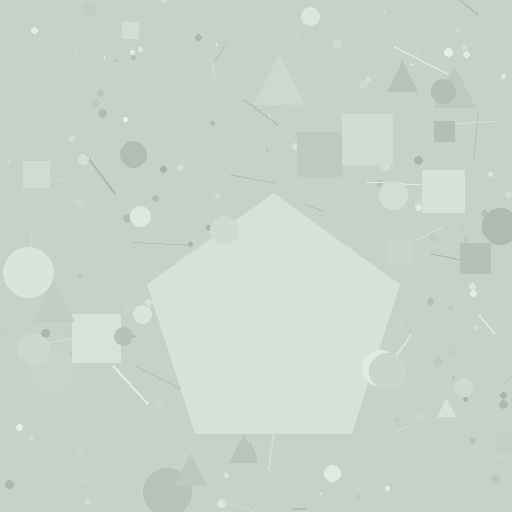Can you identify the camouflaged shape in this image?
The camouflaged shape is a pentagon.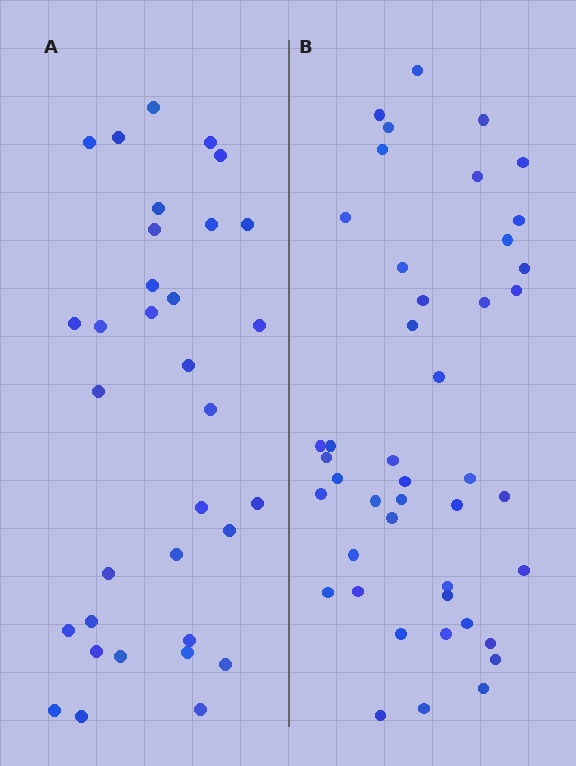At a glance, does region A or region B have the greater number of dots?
Region B (the right region) has more dots.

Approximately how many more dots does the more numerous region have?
Region B has roughly 12 or so more dots than region A.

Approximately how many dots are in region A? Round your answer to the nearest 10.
About 30 dots. (The exact count is 33, which rounds to 30.)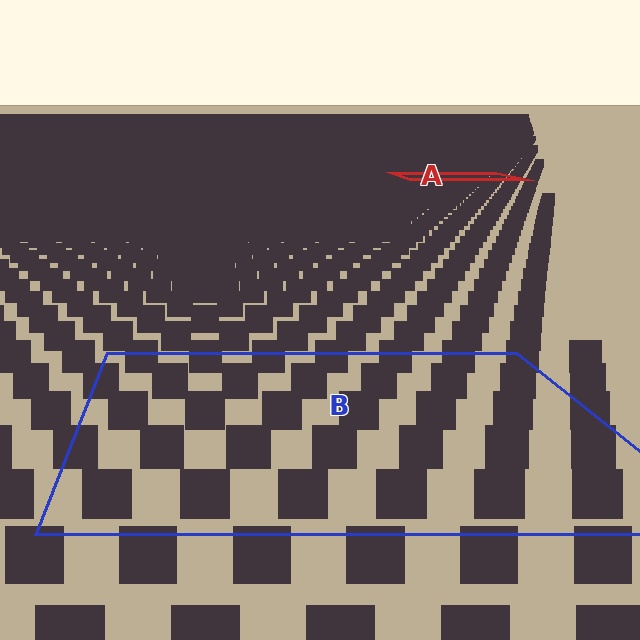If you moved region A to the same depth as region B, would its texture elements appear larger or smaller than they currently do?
They would appear larger. At a closer depth, the same texture elements are projected at a bigger on-screen size.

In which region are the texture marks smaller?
The texture marks are smaller in region A, because it is farther away.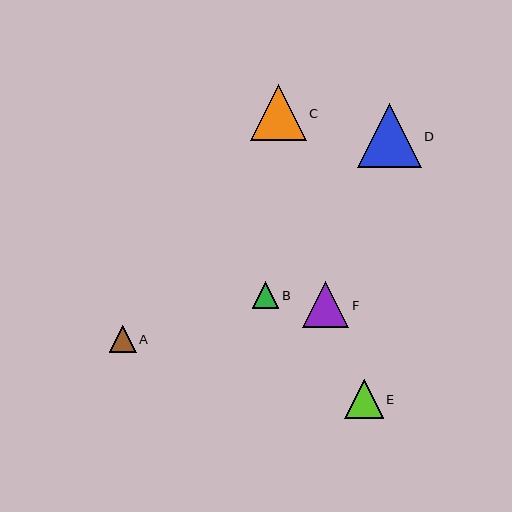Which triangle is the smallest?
Triangle B is the smallest with a size of approximately 26 pixels.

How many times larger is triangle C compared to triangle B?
Triangle C is approximately 2.1 times the size of triangle B.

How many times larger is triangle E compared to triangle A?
Triangle E is approximately 1.4 times the size of triangle A.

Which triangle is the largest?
Triangle D is the largest with a size of approximately 63 pixels.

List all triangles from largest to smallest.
From largest to smallest: D, C, F, E, A, B.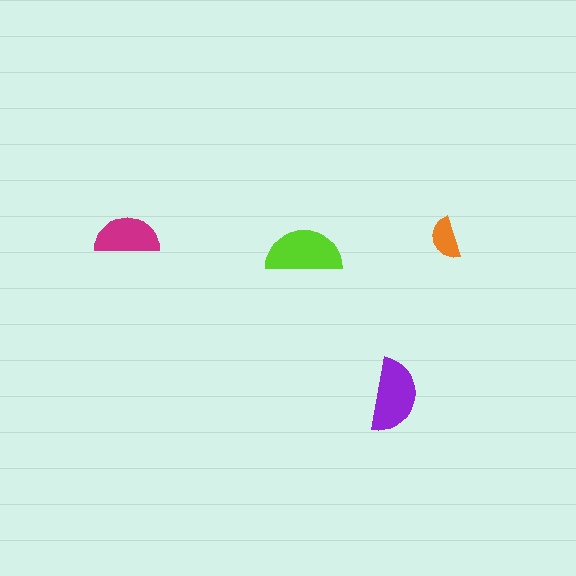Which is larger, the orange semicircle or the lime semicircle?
The lime one.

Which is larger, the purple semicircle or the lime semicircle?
The lime one.